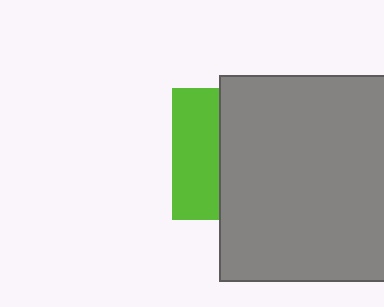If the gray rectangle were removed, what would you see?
You would see the complete lime square.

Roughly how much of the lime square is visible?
A small part of it is visible (roughly 36%).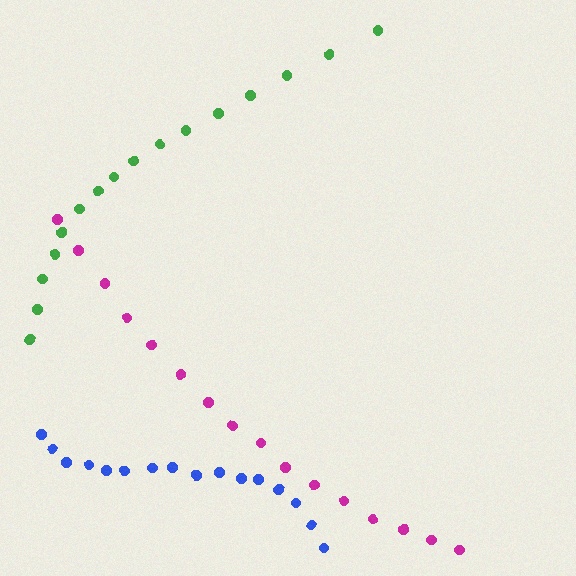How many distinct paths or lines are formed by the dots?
There are 3 distinct paths.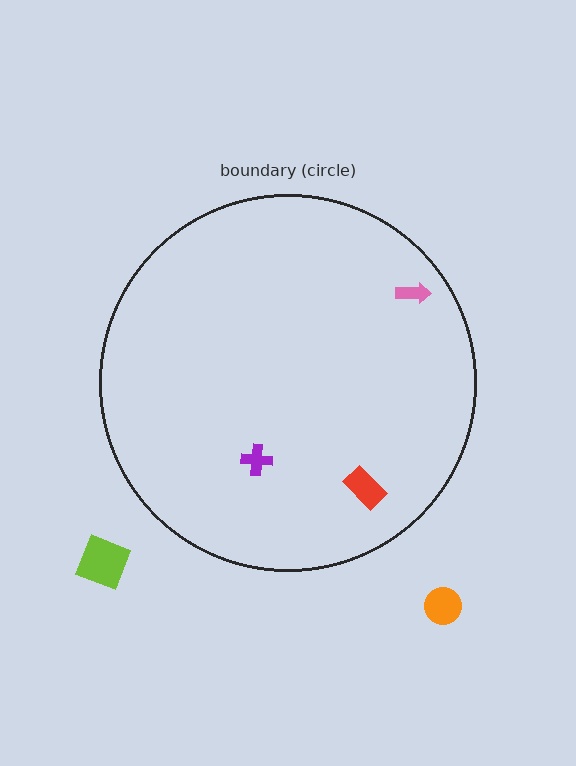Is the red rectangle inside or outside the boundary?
Inside.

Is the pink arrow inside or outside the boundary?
Inside.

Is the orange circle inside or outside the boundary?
Outside.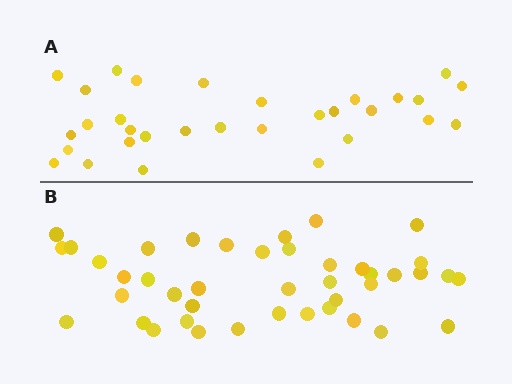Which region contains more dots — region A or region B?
Region B (the bottom region) has more dots.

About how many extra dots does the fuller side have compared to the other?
Region B has roughly 12 or so more dots than region A.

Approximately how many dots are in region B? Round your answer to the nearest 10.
About 40 dots. (The exact count is 42, which rounds to 40.)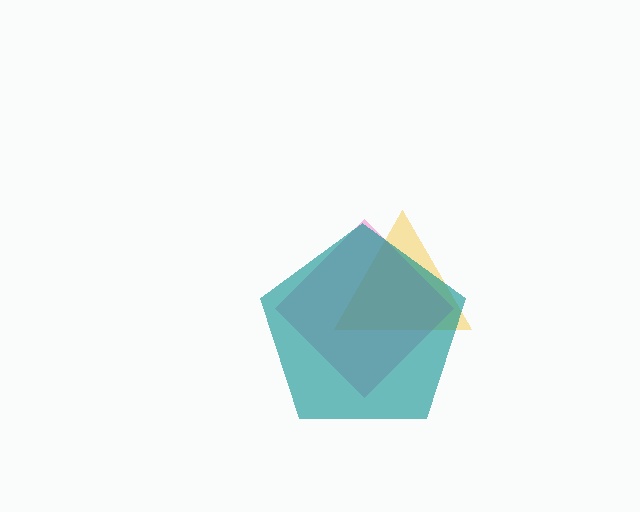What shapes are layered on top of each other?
The layered shapes are: a yellow triangle, a pink diamond, a teal pentagon.